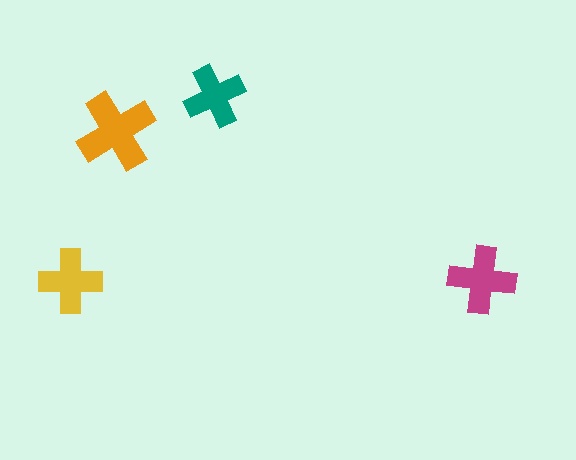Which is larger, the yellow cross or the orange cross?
The orange one.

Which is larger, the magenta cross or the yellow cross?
The magenta one.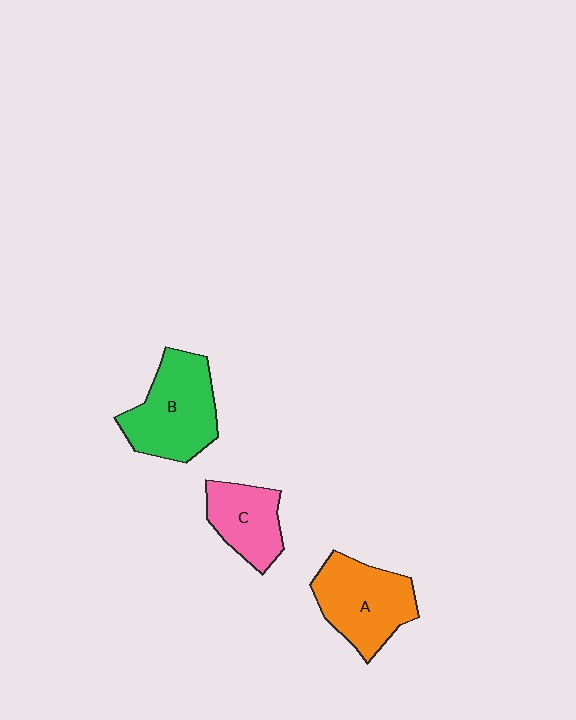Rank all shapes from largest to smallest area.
From largest to smallest: B (green), A (orange), C (pink).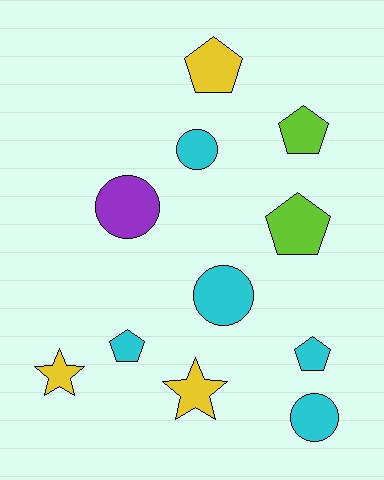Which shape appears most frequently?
Pentagon, with 5 objects.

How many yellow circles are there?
There are no yellow circles.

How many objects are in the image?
There are 11 objects.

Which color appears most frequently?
Cyan, with 5 objects.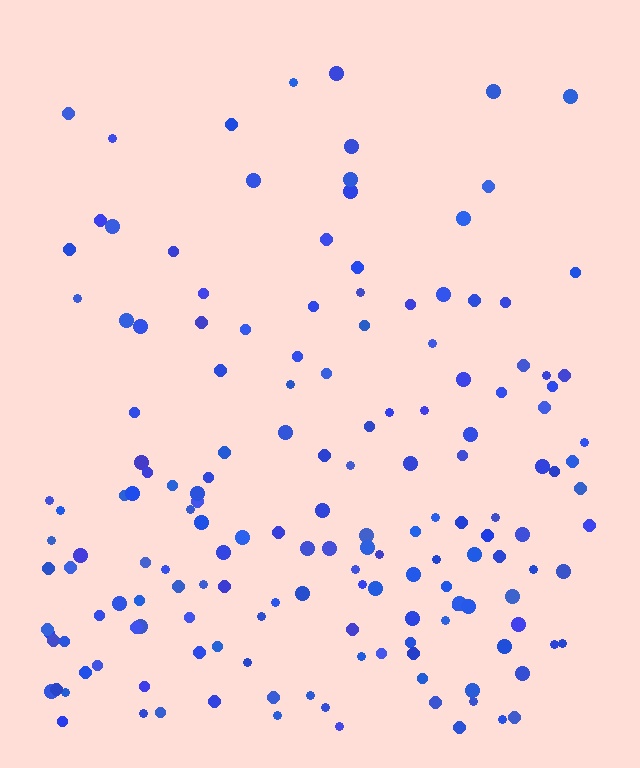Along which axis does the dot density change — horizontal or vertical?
Vertical.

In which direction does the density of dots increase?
From top to bottom, with the bottom side densest.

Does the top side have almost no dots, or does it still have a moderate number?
Still a moderate number, just noticeably fewer than the bottom.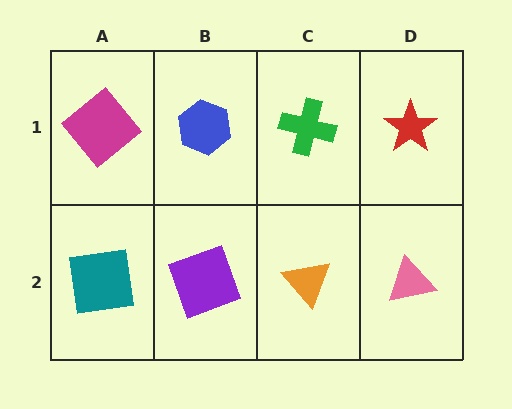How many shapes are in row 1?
4 shapes.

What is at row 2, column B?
A purple square.